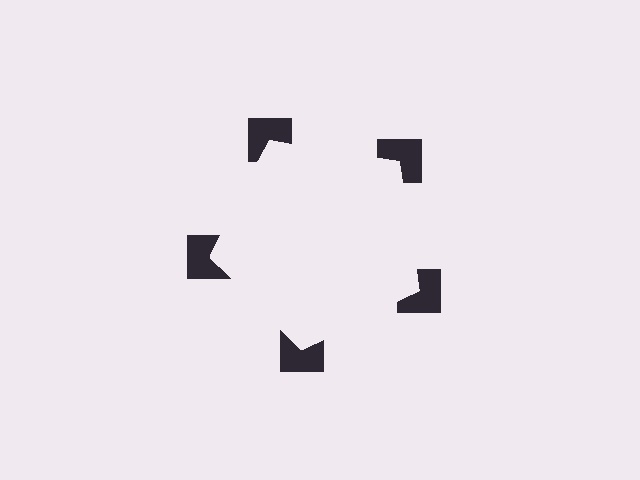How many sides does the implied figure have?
5 sides.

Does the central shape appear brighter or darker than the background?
It typically appears slightly brighter than the background, even though no actual brightness change is drawn.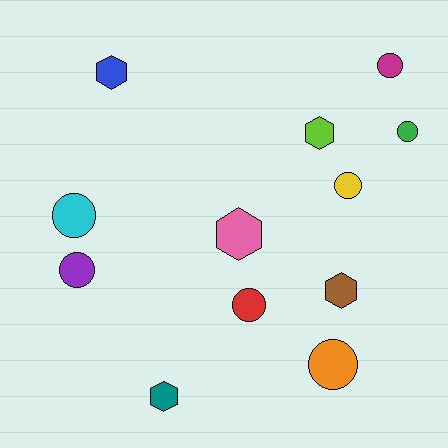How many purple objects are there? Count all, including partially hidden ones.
There is 1 purple object.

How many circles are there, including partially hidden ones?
There are 7 circles.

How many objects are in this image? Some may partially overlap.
There are 12 objects.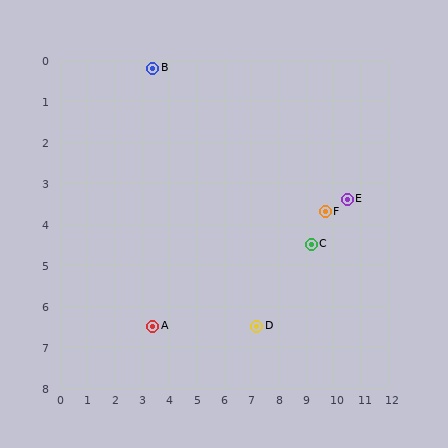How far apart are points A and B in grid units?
Points A and B are about 6.3 grid units apart.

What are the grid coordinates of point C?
Point C is at approximately (9.2, 4.5).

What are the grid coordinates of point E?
Point E is at approximately (10.5, 3.4).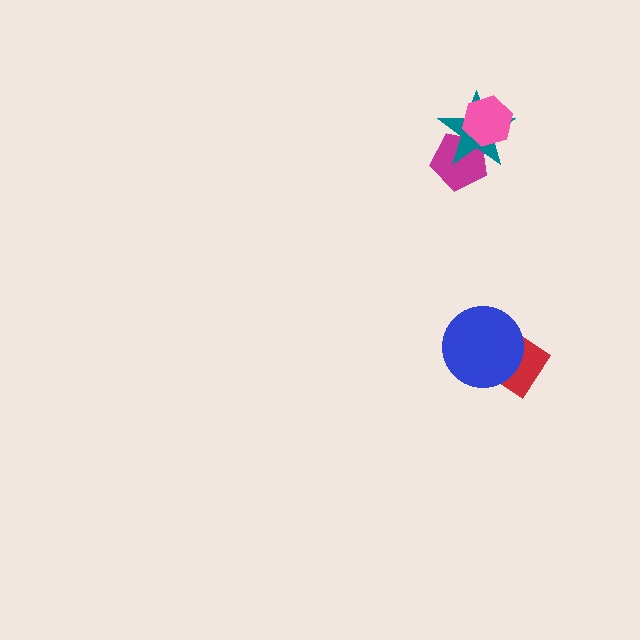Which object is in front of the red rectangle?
The blue circle is in front of the red rectangle.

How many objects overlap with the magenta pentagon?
2 objects overlap with the magenta pentagon.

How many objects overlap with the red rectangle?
1 object overlaps with the red rectangle.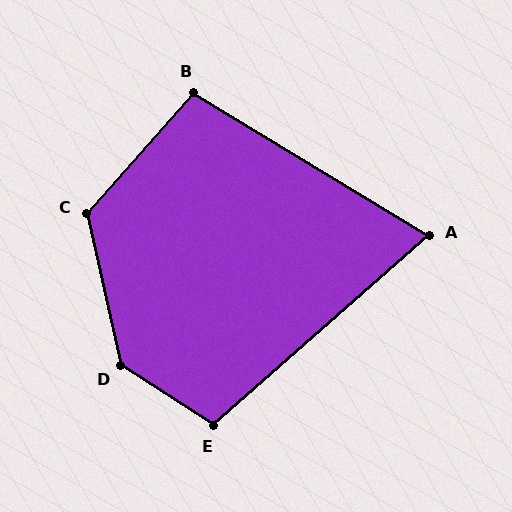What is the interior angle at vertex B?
Approximately 101 degrees (obtuse).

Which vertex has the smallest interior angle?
A, at approximately 72 degrees.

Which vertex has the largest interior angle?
D, at approximately 135 degrees.